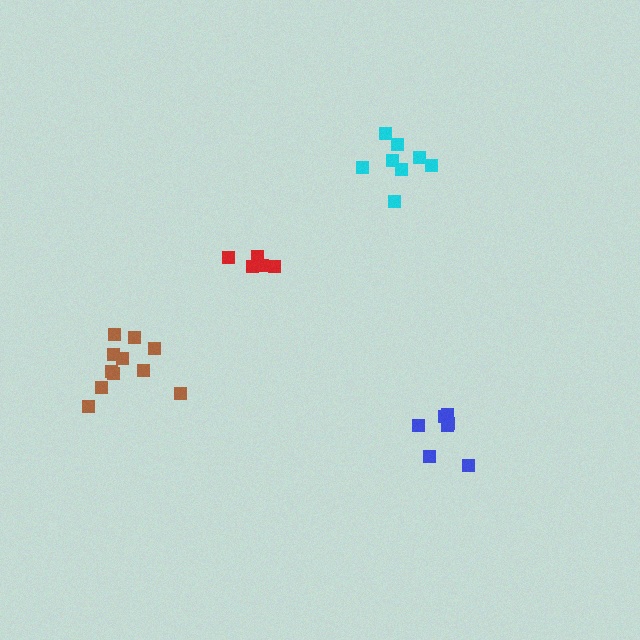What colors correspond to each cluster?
The clusters are colored: red, brown, blue, cyan.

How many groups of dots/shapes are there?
There are 4 groups.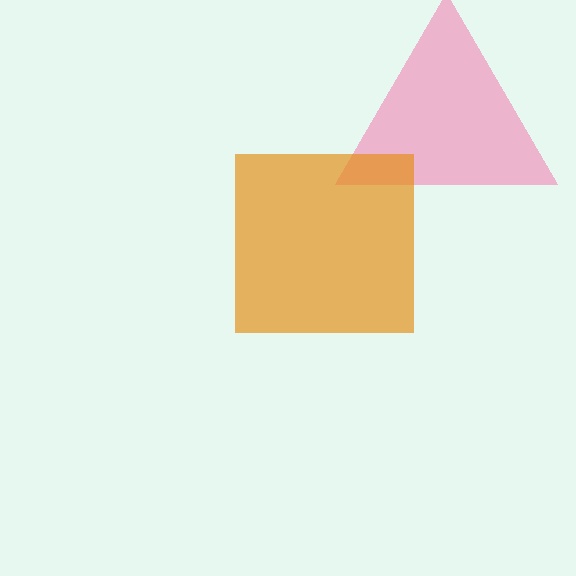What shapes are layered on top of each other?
The layered shapes are: a pink triangle, an orange square.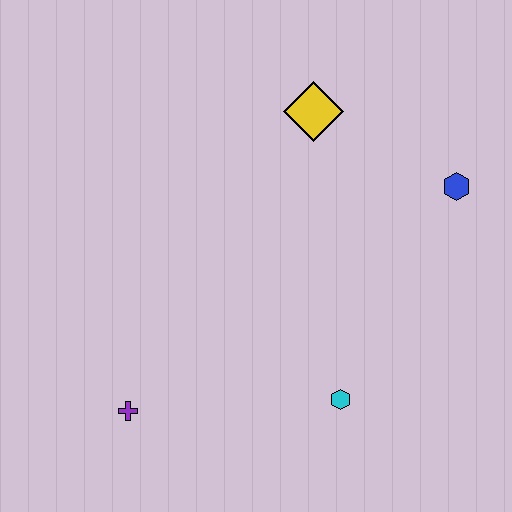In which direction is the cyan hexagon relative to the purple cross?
The cyan hexagon is to the right of the purple cross.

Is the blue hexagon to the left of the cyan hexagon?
No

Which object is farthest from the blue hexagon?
The purple cross is farthest from the blue hexagon.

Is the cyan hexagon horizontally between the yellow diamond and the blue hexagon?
Yes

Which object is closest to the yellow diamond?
The blue hexagon is closest to the yellow diamond.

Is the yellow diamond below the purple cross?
No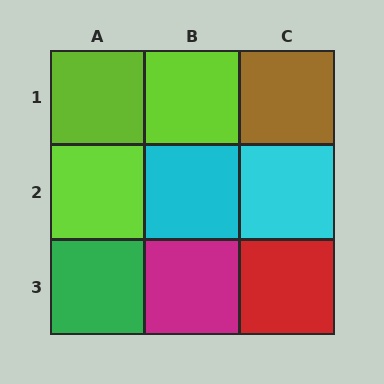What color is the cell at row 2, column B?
Cyan.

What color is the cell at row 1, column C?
Brown.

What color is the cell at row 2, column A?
Lime.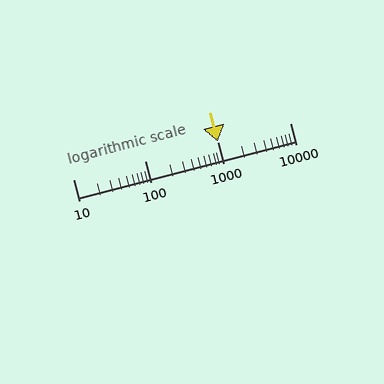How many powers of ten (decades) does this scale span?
The scale spans 3 decades, from 10 to 10000.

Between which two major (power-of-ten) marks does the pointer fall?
The pointer is between 1000 and 10000.